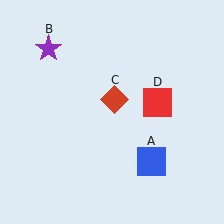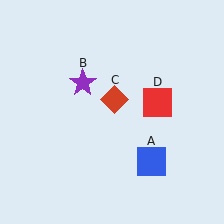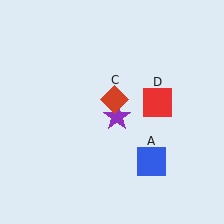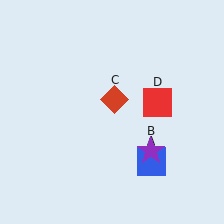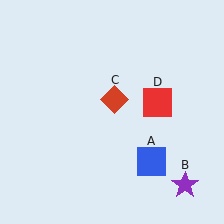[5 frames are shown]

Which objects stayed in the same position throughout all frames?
Blue square (object A) and red diamond (object C) and red square (object D) remained stationary.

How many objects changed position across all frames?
1 object changed position: purple star (object B).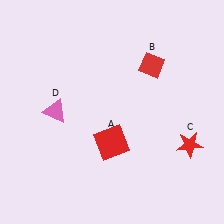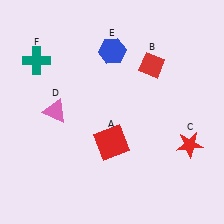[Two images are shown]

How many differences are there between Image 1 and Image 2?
There are 2 differences between the two images.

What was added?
A blue hexagon (E), a teal cross (F) were added in Image 2.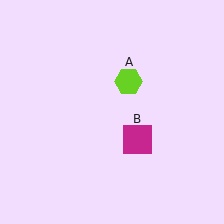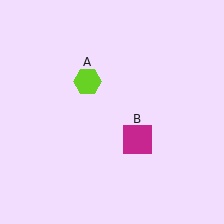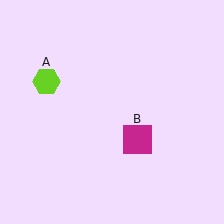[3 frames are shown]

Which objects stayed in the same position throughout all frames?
Magenta square (object B) remained stationary.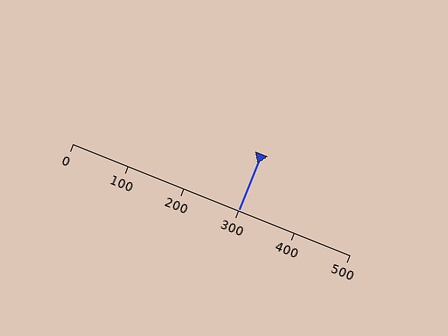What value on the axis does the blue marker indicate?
The marker indicates approximately 300.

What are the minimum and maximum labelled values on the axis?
The axis runs from 0 to 500.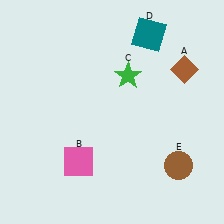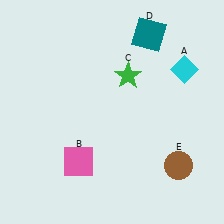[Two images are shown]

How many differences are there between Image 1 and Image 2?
There is 1 difference between the two images.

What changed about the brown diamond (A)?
In Image 1, A is brown. In Image 2, it changed to cyan.